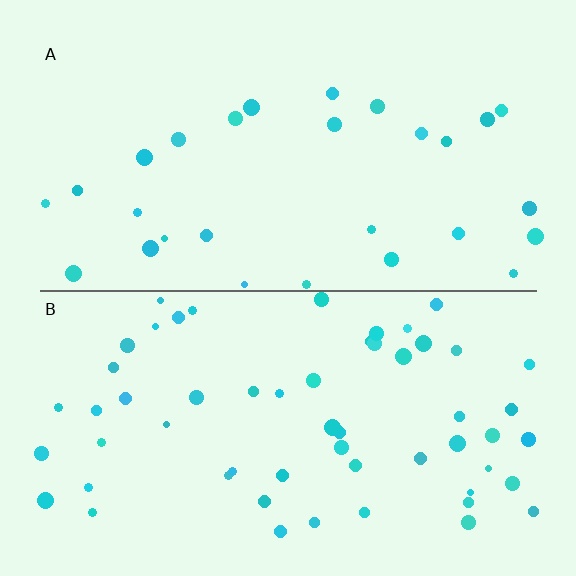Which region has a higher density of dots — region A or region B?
B (the bottom).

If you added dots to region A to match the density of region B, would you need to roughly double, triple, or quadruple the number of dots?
Approximately double.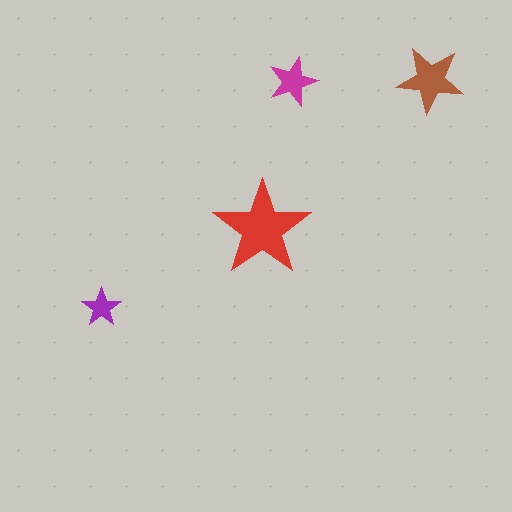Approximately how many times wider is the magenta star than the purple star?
About 1.5 times wider.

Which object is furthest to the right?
The brown star is rightmost.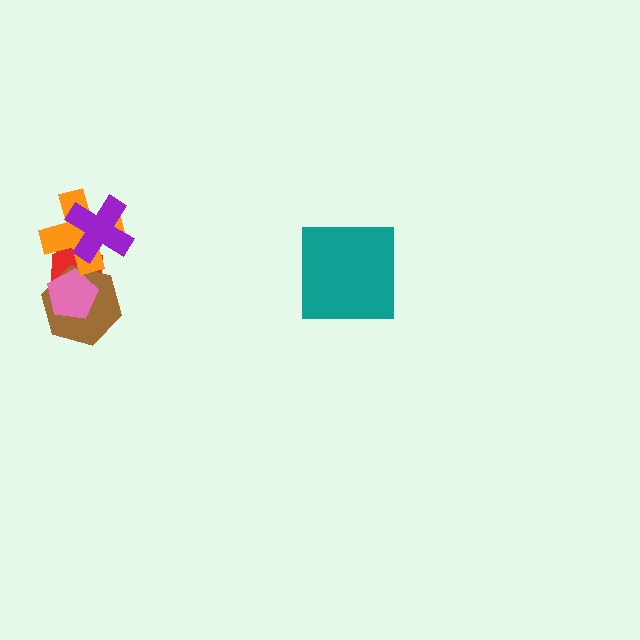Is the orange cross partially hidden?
Yes, it is partially covered by another shape.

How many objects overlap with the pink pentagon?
2 objects overlap with the pink pentagon.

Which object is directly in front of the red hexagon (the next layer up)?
The brown hexagon is directly in front of the red hexagon.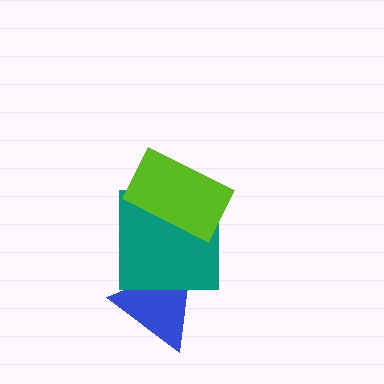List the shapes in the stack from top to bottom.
From top to bottom: the lime rectangle, the teal square, the blue triangle.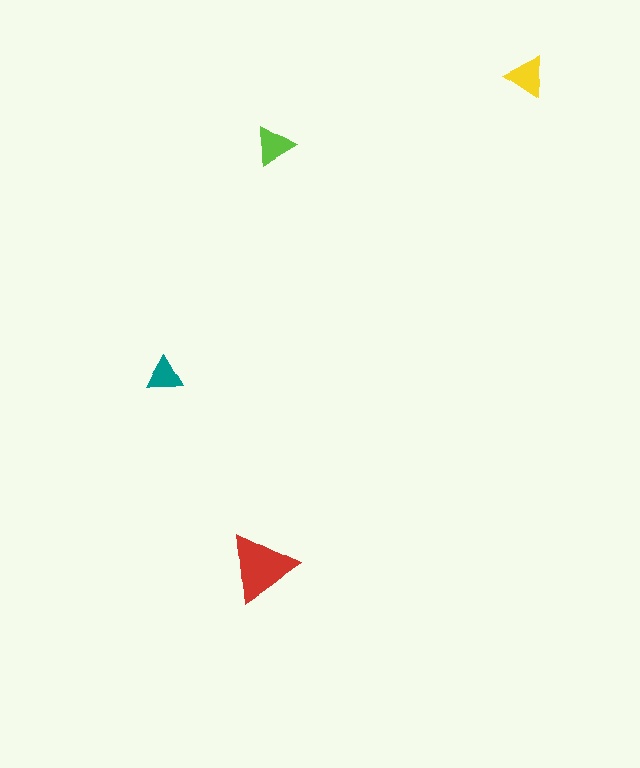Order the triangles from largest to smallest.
the red one, the yellow one, the lime one, the teal one.